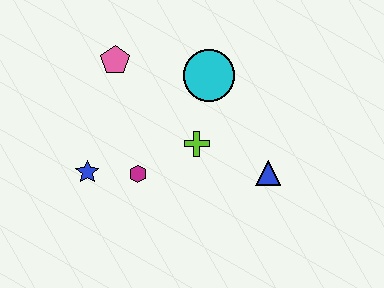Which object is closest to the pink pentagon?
The cyan circle is closest to the pink pentagon.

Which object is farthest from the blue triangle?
The pink pentagon is farthest from the blue triangle.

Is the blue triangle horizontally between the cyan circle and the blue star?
No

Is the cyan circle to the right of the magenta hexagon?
Yes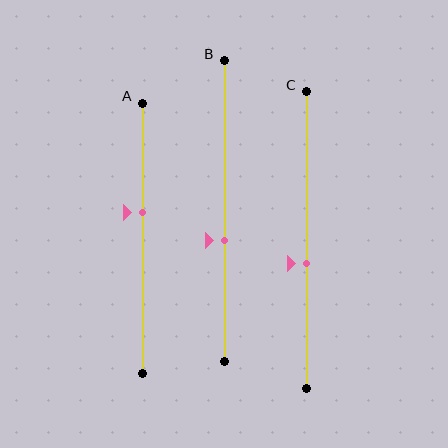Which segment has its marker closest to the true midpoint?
Segment C has its marker closest to the true midpoint.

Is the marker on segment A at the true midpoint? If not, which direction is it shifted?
No, the marker on segment A is shifted upward by about 9% of the segment length.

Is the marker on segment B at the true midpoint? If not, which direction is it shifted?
No, the marker on segment B is shifted downward by about 10% of the segment length.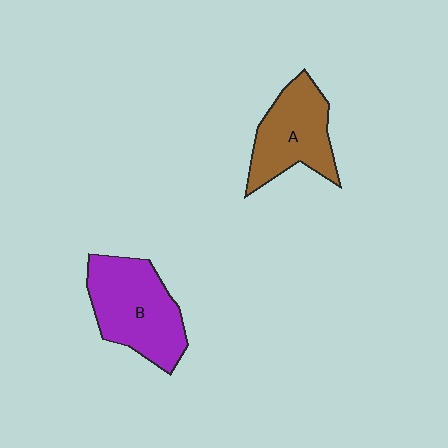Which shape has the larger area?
Shape B (purple).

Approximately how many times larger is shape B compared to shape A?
Approximately 1.2 times.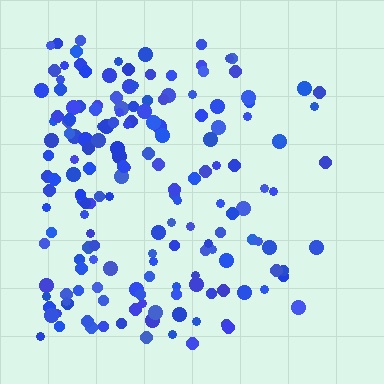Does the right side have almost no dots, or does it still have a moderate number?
Still a moderate number, just noticeably fewer than the left.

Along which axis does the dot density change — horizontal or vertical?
Horizontal.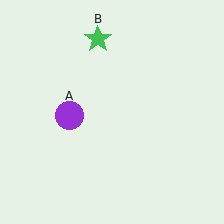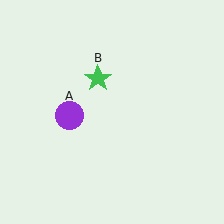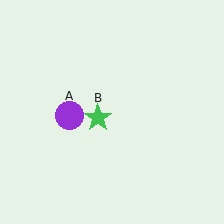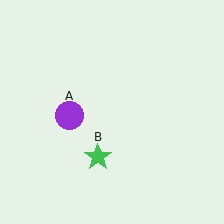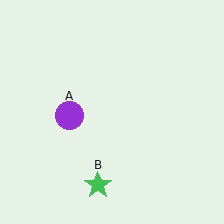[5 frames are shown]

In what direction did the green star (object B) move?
The green star (object B) moved down.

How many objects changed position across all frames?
1 object changed position: green star (object B).